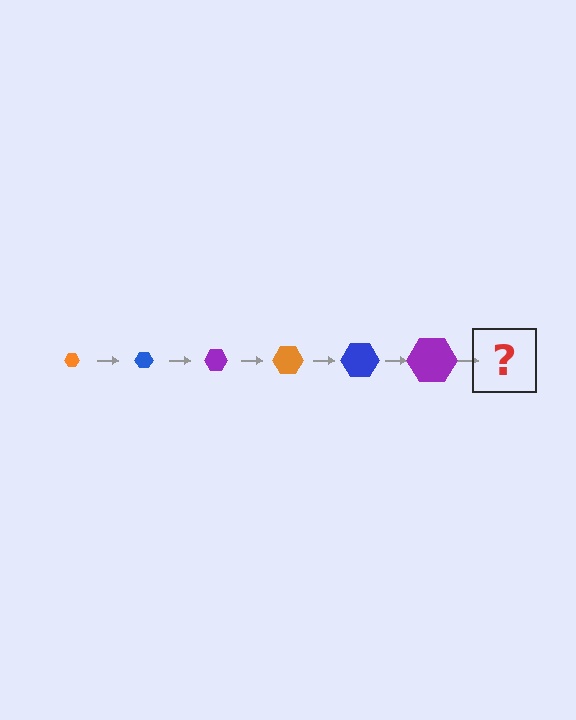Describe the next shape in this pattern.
It should be an orange hexagon, larger than the previous one.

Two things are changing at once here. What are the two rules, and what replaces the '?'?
The two rules are that the hexagon grows larger each step and the color cycles through orange, blue, and purple. The '?' should be an orange hexagon, larger than the previous one.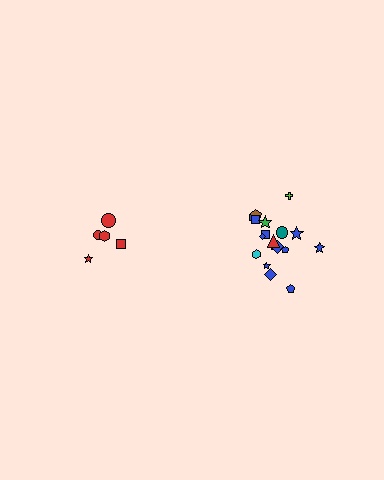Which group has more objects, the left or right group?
The right group.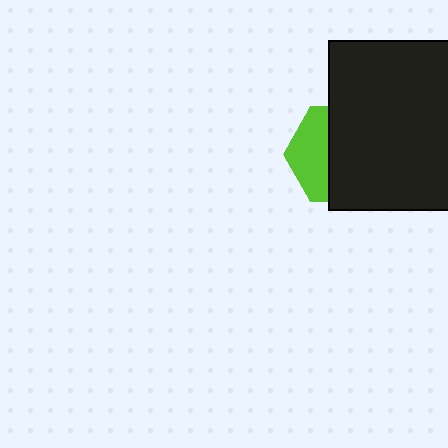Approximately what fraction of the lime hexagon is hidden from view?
Roughly 63% of the lime hexagon is hidden behind the black rectangle.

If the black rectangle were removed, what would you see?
You would see the complete lime hexagon.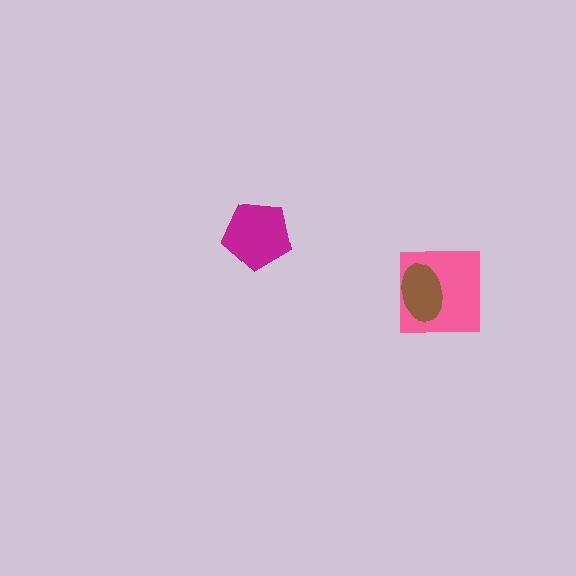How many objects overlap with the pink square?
1 object overlaps with the pink square.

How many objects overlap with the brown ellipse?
1 object overlaps with the brown ellipse.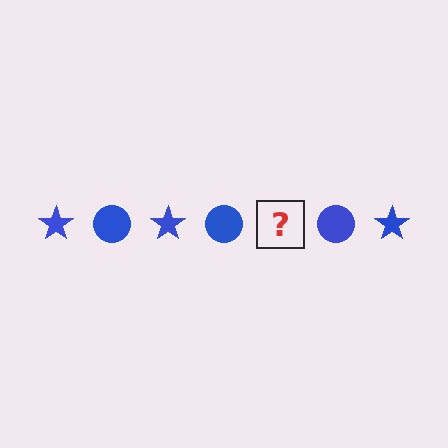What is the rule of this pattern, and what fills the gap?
The rule is that the pattern cycles through star, circle shapes in blue. The gap should be filled with a blue star.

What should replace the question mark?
The question mark should be replaced with a blue star.